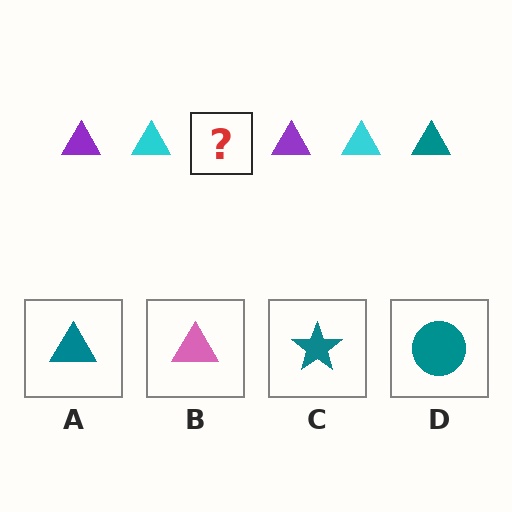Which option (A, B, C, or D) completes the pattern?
A.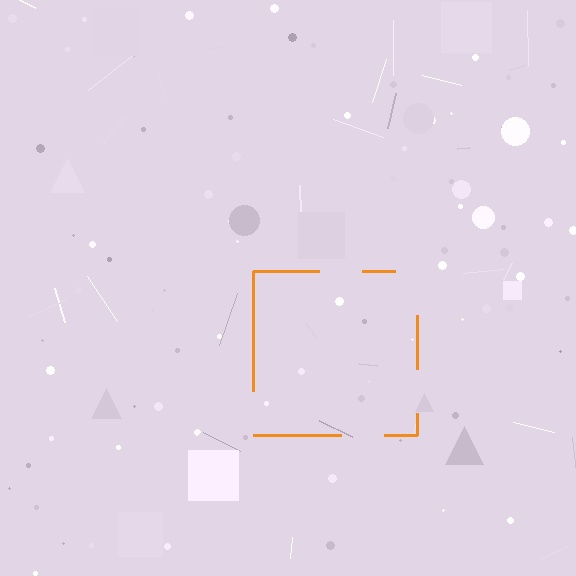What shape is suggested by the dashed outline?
The dashed outline suggests a square.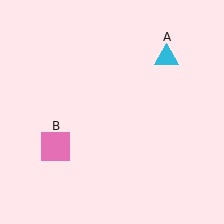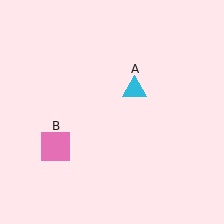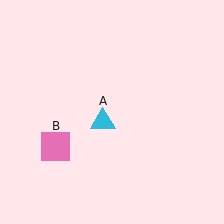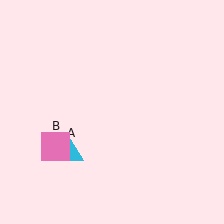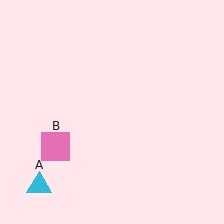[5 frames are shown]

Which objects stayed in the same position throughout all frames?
Pink square (object B) remained stationary.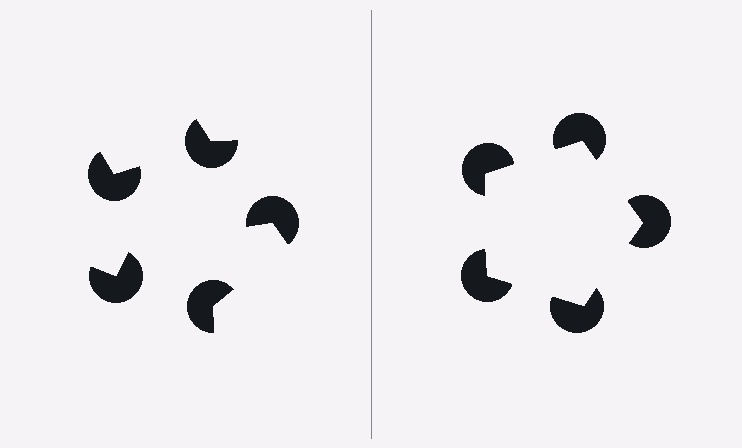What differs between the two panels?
The pac-man discs are positioned identically on both sides; only the wedge orientations differ. On the right they align to a pentagon; on the left they are misaligned.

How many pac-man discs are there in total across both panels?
10 — 5 on each side.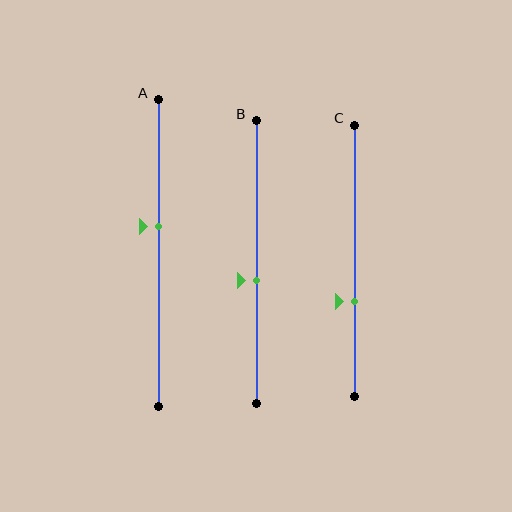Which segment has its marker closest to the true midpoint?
Segment B has its marker closest to the true midpoint.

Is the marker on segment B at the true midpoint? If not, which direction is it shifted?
No, the marker on segment B is shifted downward by about 7% of the segment length.